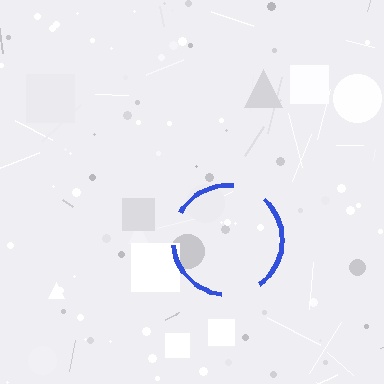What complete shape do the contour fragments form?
The contour fragments form a circle.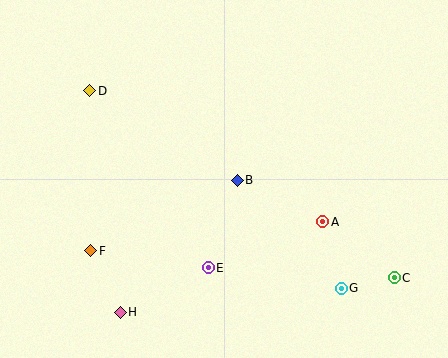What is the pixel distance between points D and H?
The distance between D and H is 223 pixels.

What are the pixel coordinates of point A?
Point A is at (323, 222).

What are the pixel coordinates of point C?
Point C is at (394, 278).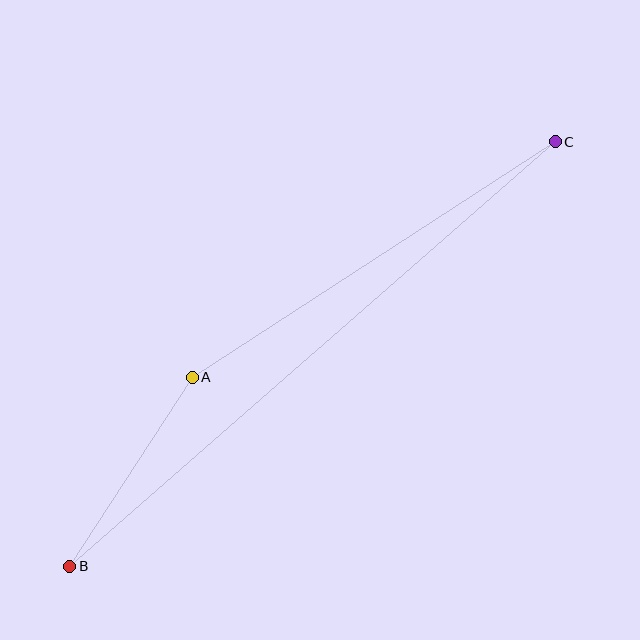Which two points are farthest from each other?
Points B and C are farthest from each other.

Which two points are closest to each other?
Points A and B are closest to each other.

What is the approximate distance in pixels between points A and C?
The distance between A and C is approximately 433 pixels.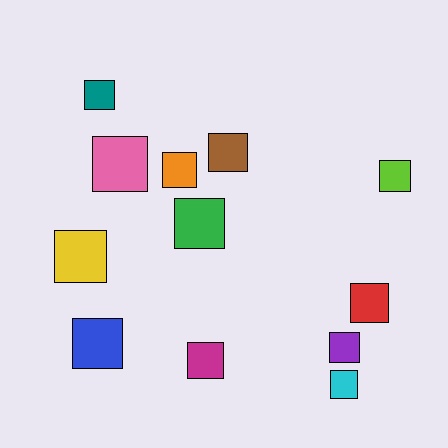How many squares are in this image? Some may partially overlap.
There are 12 squares.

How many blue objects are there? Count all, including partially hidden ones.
There is 1 blue object.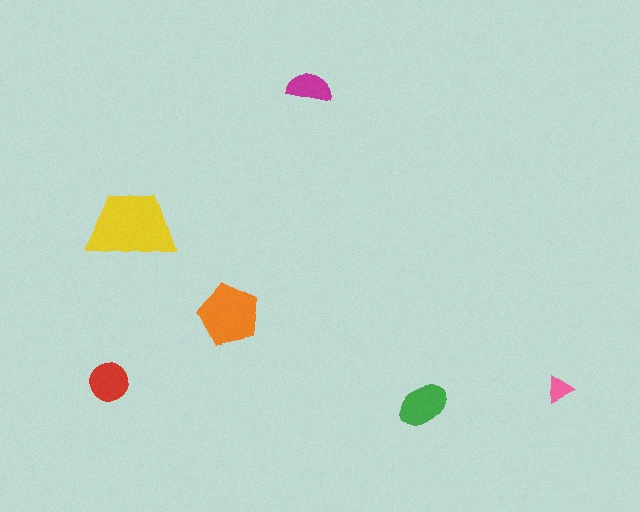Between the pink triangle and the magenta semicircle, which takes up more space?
The magenta semicircle.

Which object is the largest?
The yellow trapezoid.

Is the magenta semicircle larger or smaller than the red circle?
Smaller.